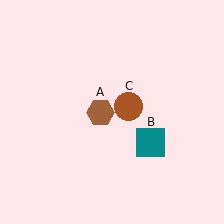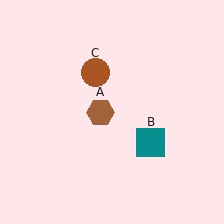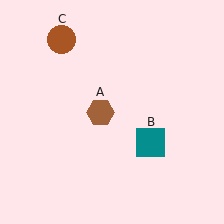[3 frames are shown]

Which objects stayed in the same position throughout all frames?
Brown hexagon (object A) and teal square (object B) remained stationary.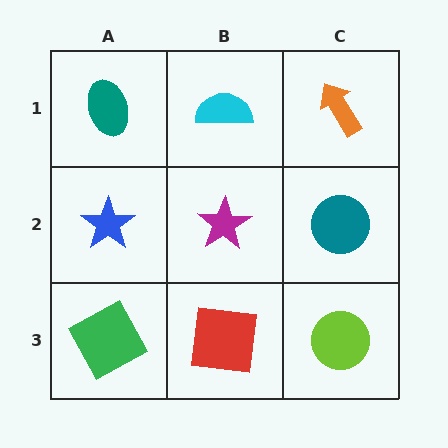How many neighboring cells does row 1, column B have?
3.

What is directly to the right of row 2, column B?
A teal circle.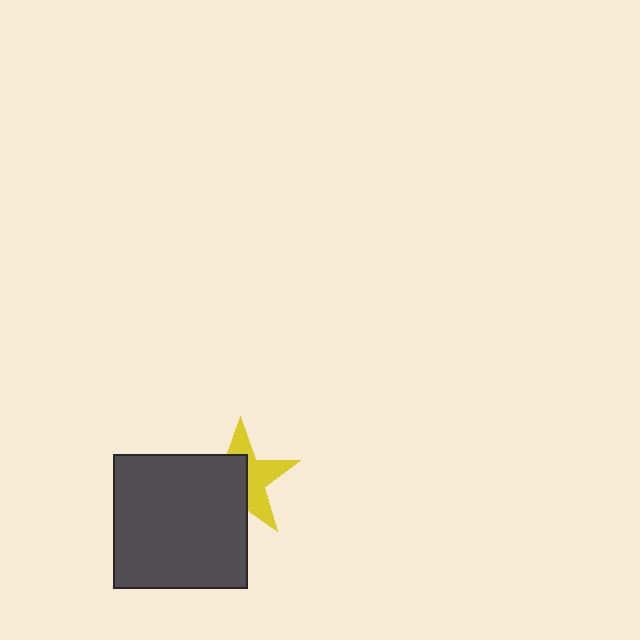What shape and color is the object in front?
The object in front is a dark gray square.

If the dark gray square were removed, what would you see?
You would see the complete yellow star.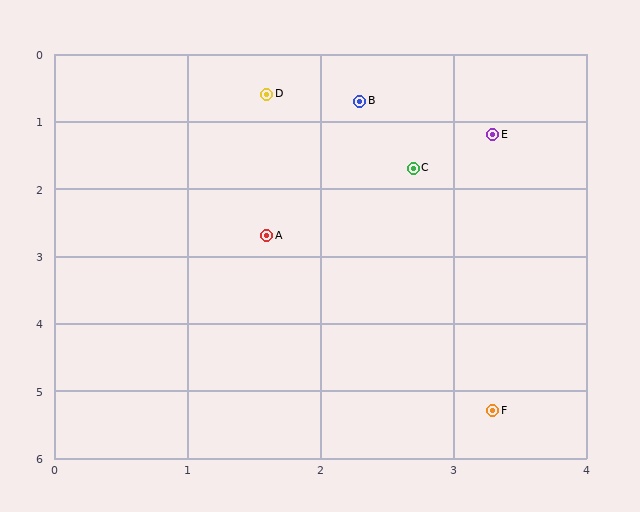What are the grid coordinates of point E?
Point E is at approximately (3.3, 1.2).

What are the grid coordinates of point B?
Point B is at approximately (2.3, 0.7).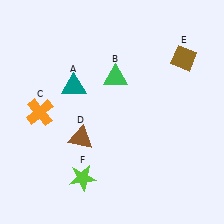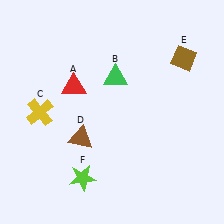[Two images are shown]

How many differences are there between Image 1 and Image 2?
There are 2 differences between the two images.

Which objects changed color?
A changed from teal to red. C changed from orange to yellow.